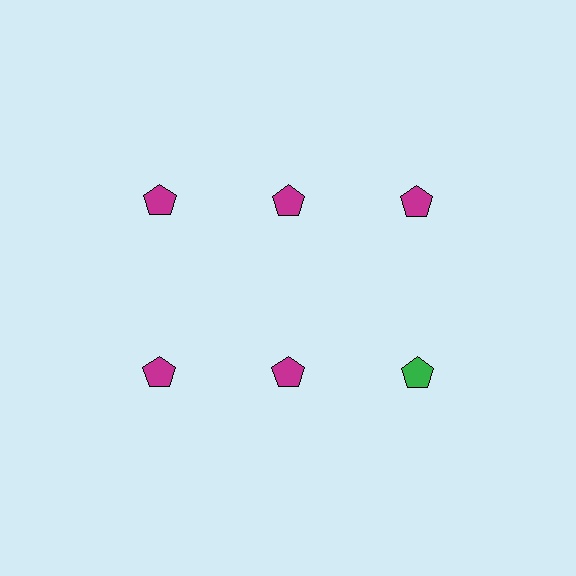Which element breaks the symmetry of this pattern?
The green pentagon in the second row, center column breaks the symmetry. All other shapes are magenta pentagons.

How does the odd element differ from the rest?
It has a different color: green instead of magenta.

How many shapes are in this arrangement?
There are 6 shapes arranged in a grid pattern.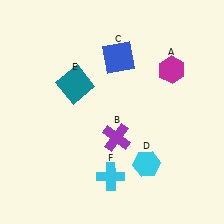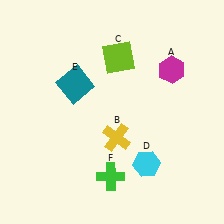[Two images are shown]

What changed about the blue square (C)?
In Image 1, C is blue. In Image 2, it changed to lime.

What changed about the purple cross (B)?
In Image 1, B is purple. In Image 2, it changed to yellow.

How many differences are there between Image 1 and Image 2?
There are 3 differences between the two images.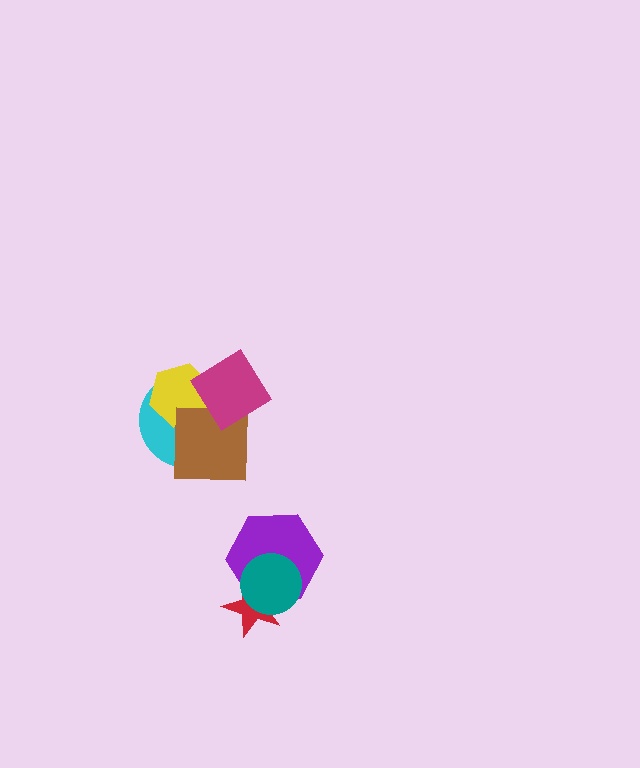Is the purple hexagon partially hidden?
Yes, it is partially covered by another shape.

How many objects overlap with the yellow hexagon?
3 objects overlap with the yellow hexagon.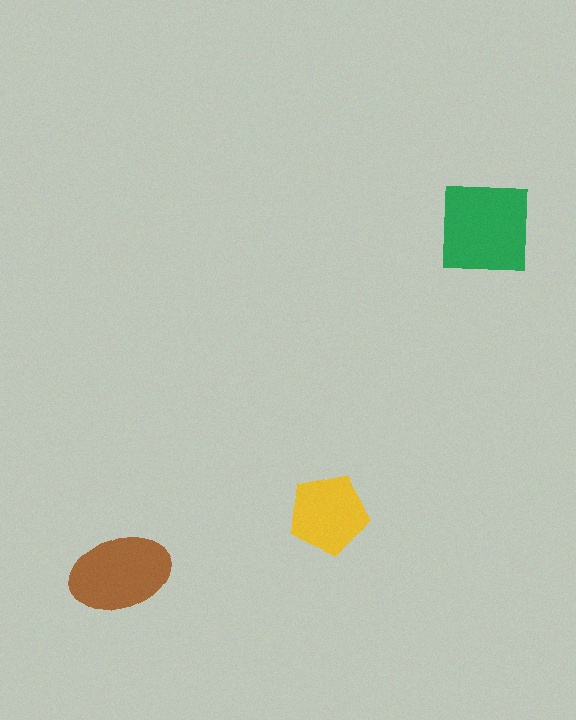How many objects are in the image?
There are 3 objects in the image.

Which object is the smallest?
The yellow pentagon.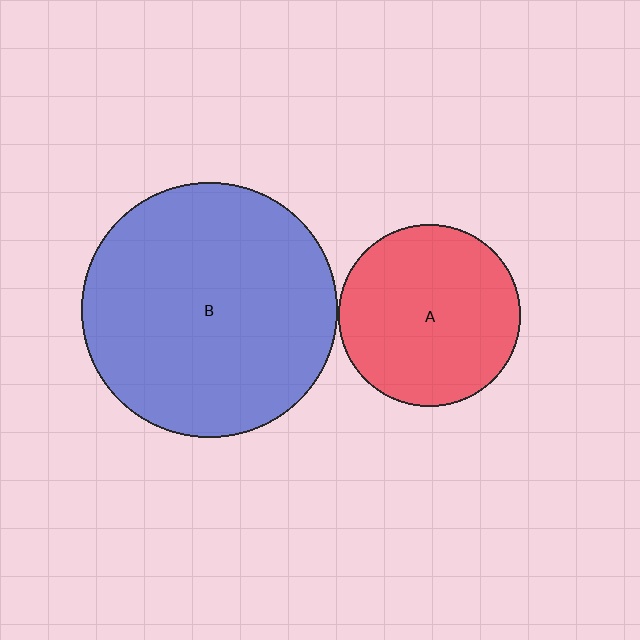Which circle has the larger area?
Circle B (blue).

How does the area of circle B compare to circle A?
Approximately 2.0 times.